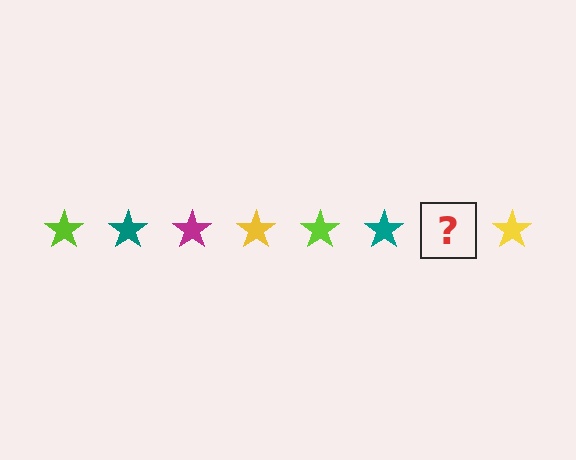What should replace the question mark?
The question mark should be replaced with a magenta star.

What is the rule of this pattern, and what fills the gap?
The rule is that the pattern cycles through lime, teal, magenta, yellow stars. The gap should be filled with a magenta star.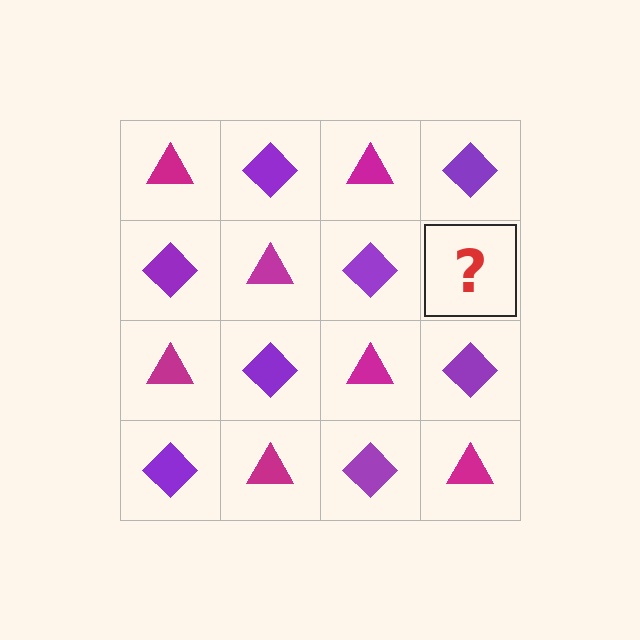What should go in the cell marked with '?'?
The missing cell should contain a magenta triangle.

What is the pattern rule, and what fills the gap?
The rule is that it alternates magenta triangle and purple diamond in a checkerboard pattern. The gap should be filled with a magenta triangle.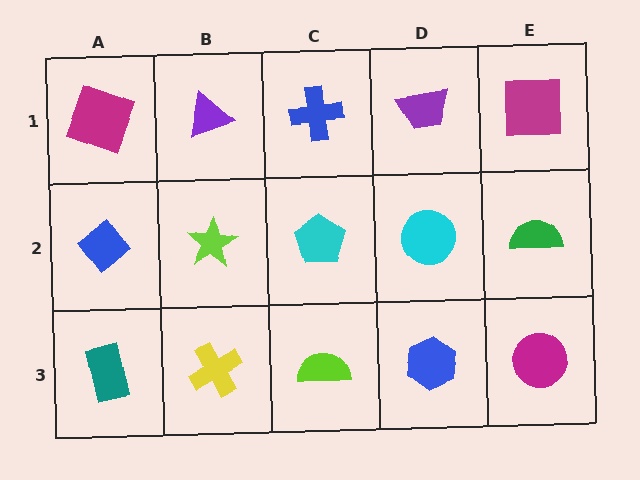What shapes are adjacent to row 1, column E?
A green semicircle (row 2, column E), a purple trapezoid (row 1, column D).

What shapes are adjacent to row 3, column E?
A green semicircle (row 2, column E), a blue hexagon (row 3, column D).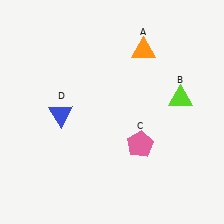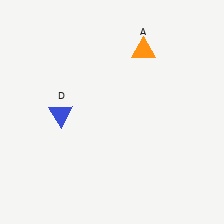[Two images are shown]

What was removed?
The lime triangle (B), the pink pentagon (C) were removed in Image 2.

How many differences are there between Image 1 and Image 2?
There are 2 differences between the two images.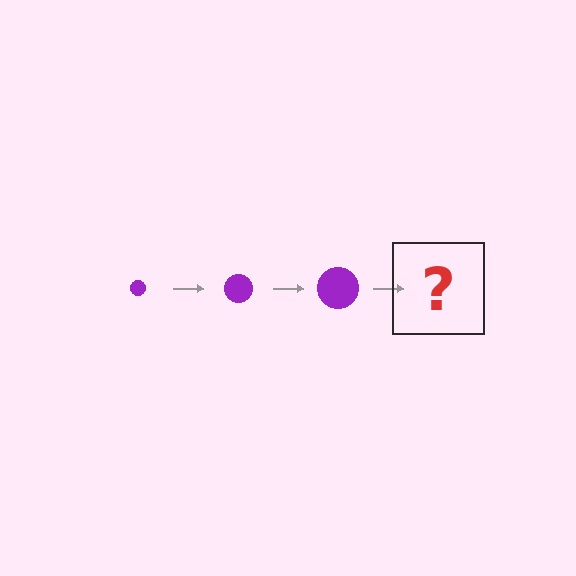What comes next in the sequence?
The next element should be a purple circle, larger than the previous one.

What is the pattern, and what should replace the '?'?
The pattern is that the circle gets progressively larger each step. The '?' should be a purple circle, larger than the previous one.